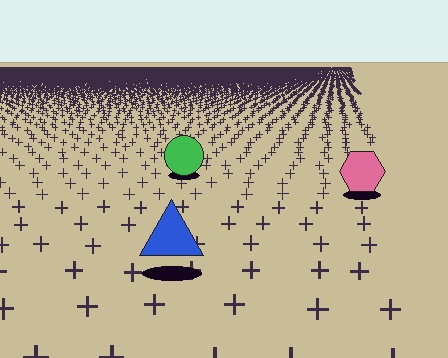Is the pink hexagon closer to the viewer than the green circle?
Yes. The pink hexagon is closer — you can tell from the texture gradient: the ground texture is coarser near it.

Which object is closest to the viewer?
The blue triangle is closest. The texture marks near it are larger and more spread out.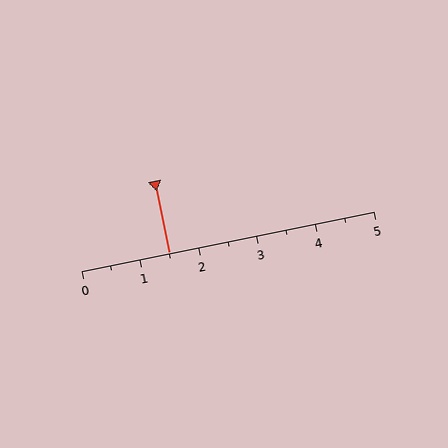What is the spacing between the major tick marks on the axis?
The major ticks are spaced 1 apart.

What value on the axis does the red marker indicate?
The marker indicates approximately 1.5.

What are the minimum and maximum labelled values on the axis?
The axis runs from 0 to 5.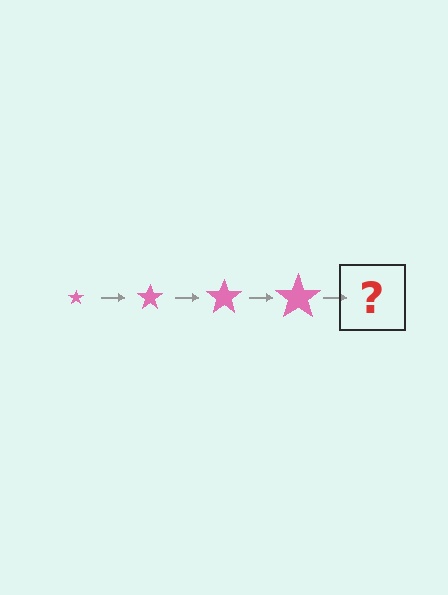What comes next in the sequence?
The next element should be a pink star, larger than the previous one.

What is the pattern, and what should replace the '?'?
The pattern is that the star gets progressively larger each step. The '?' should be a pink star, larger than the previous one.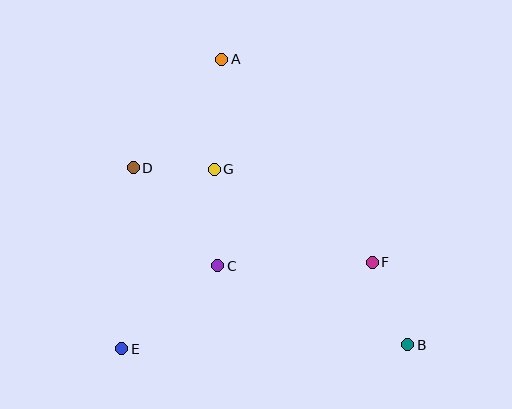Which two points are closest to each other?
Points D and G are closest to each other.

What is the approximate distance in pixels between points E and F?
The distance between E and F is approximately 265 pixels.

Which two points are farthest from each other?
Points A and B are farthest from each other.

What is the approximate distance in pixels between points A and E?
The distance between A and E is approximately 307 pixels.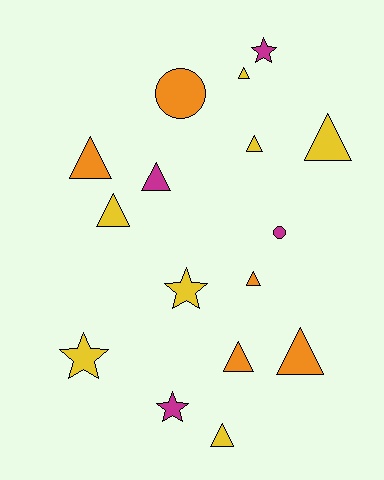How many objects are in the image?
There are 16 objects.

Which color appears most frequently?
Yellow, with 7 objects.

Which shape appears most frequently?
Triangle, with 10 objects.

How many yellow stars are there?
There are 2 yellow stars.